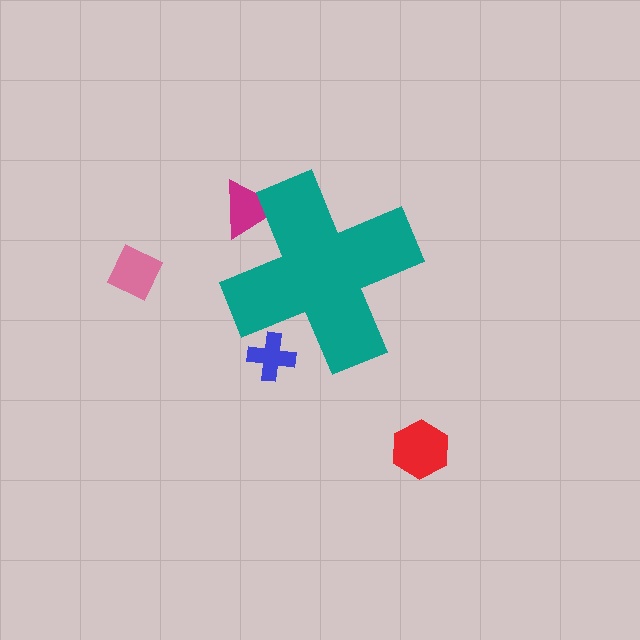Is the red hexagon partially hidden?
No, the red hexagon is fully visible.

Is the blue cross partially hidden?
Yes, the blue cross is partially hidden behind the teal cross.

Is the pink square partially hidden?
No, the pink square is fully visible.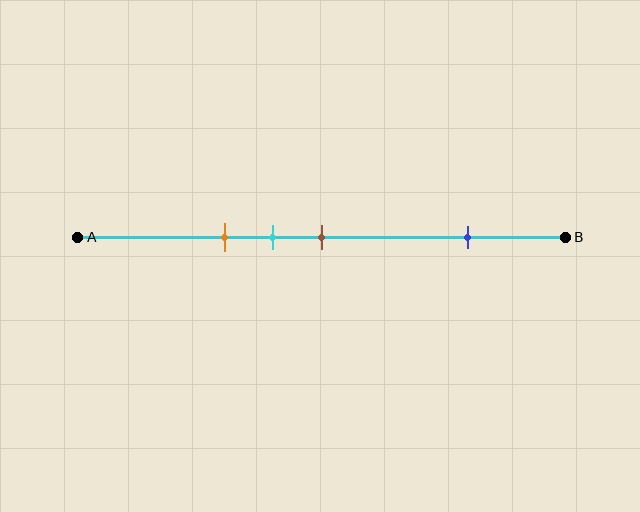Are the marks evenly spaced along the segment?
No, the marks are not evenly spaced.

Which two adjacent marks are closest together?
The cyan and brown marks are the closest adjacent pair.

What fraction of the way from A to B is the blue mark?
The blue mark is approximately 80% (0.8) of the way from A to B.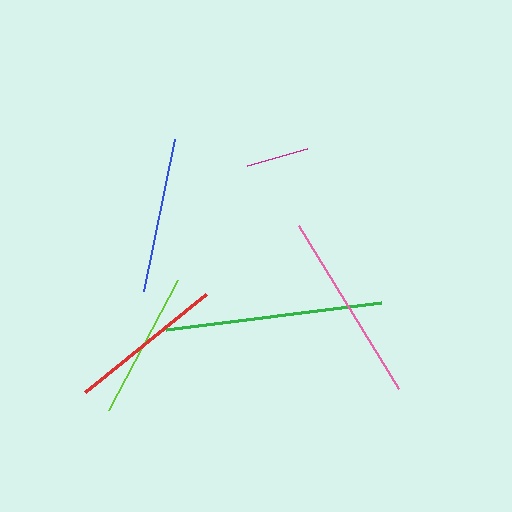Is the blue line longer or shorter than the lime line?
The blue line is longer than the lime line.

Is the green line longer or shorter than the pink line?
The green line is longer than the pink line.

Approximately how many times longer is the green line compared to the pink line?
The green line is approximately 1.1 times the length of the pink line.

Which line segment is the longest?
The green line is the longest at approximately 217 pixels.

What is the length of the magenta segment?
The magenta segment is approximately 62 pixels long.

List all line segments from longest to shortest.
From longest to shortest: green, pink, red, blue, lime, magenta.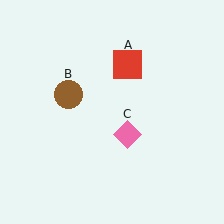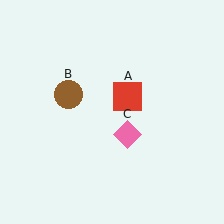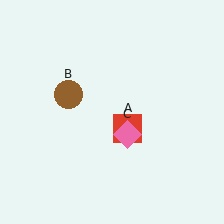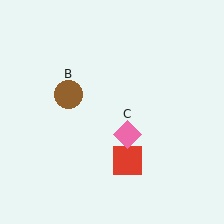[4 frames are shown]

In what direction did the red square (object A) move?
The red square (object A) moved down.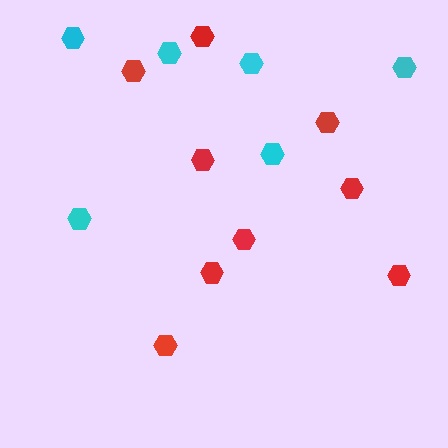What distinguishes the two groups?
There are 2 groups: one group of red hexagons (9) and one group of cyan hexagons (6).